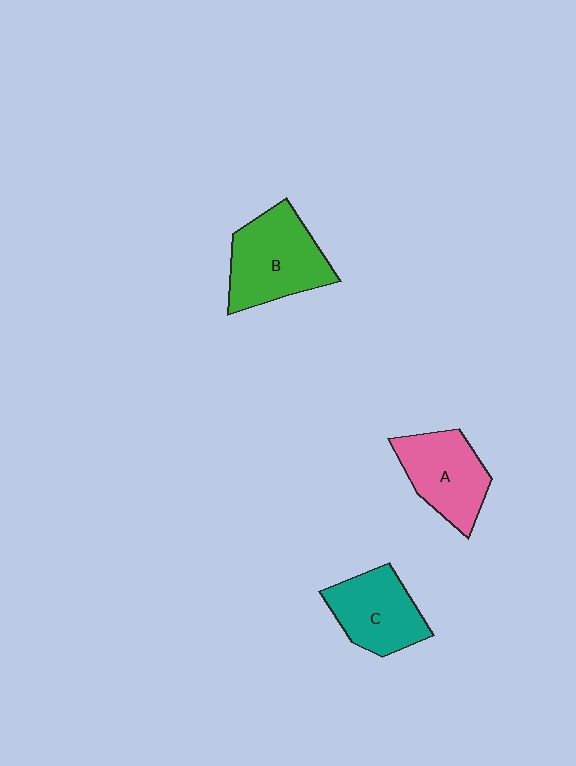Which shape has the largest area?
Shape B (green).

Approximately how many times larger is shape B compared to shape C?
Approximately 1.2 times.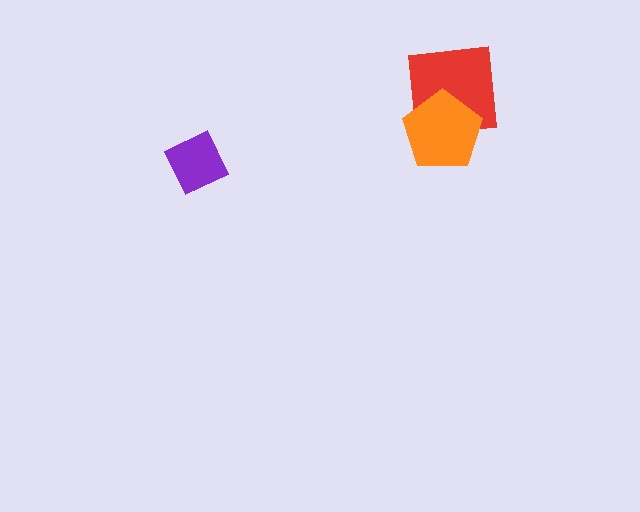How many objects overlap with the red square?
1 object overlaps with the red square.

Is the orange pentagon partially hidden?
No, no other shape covers it.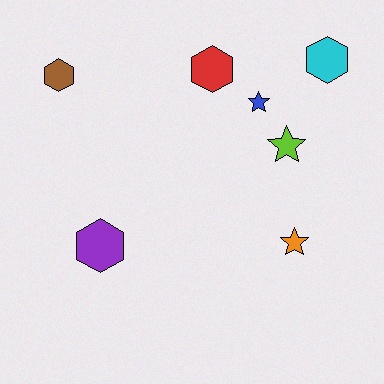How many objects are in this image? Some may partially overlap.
There are 7 objects.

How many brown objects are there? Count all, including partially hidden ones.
There is 1 brown object.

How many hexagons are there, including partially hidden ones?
There are 4 hexagons.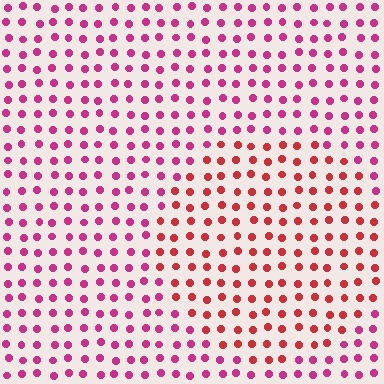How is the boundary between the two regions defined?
The boundary is defined purely by a slight shift in hue (about 31 degrees). Spacing, size, and orientation are identical on both sides.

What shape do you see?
I see a circle.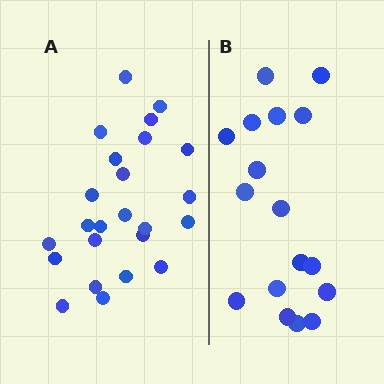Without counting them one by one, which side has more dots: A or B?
Region A (the left region) has more dots.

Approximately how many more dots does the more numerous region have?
Region A has roughly 8 or so more dots than region B.